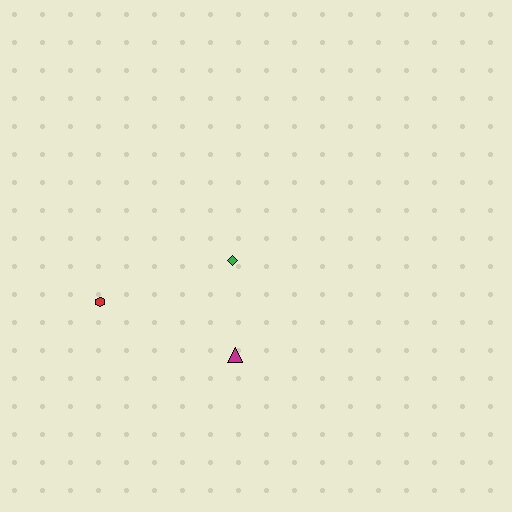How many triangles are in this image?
There is 1 triangle.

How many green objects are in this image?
There is 1 green object.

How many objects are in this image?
There are 3 objects.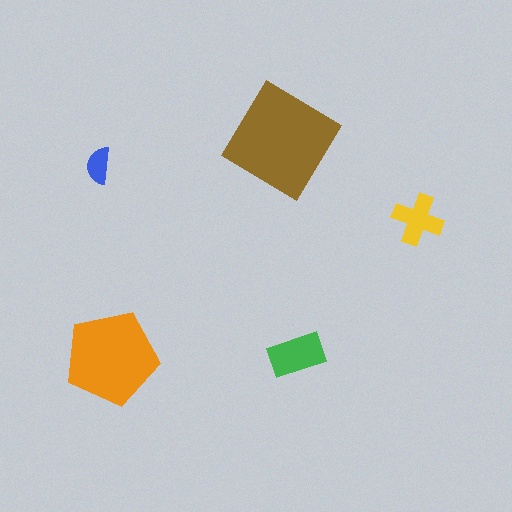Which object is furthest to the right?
The yellow cross is rightmost.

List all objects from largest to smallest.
The brown diamond, the orange pentagon, the green rectangle, the yellow cross, the blue semicircle.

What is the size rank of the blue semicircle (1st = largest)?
5th.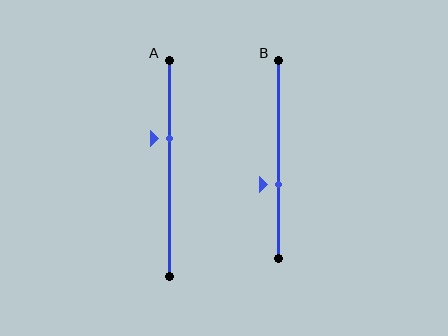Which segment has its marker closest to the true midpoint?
Segment B has its marker closest to the true midpoint.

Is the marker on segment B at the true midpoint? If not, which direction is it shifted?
No, the marker on segment B is shifted downward by about 12% of the segment length.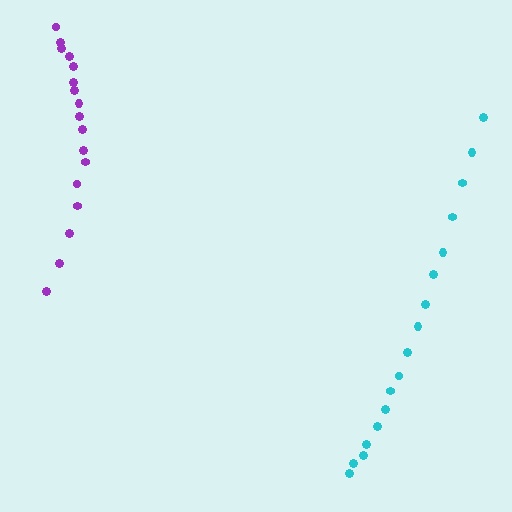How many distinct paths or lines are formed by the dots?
There are 2 distinct paths.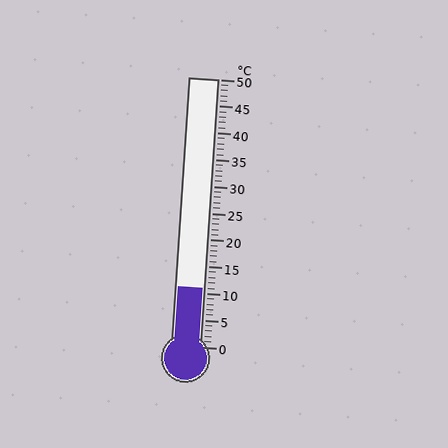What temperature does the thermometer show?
The thermometer shows approximately 11°C.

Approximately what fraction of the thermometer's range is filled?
The thermometer is filled to approximately 20% of its range.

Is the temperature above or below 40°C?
The temperature is below 40°C.